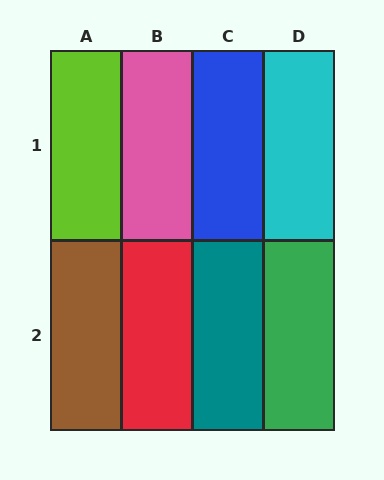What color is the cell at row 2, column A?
Brown.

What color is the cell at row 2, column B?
Red.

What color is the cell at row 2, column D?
Green.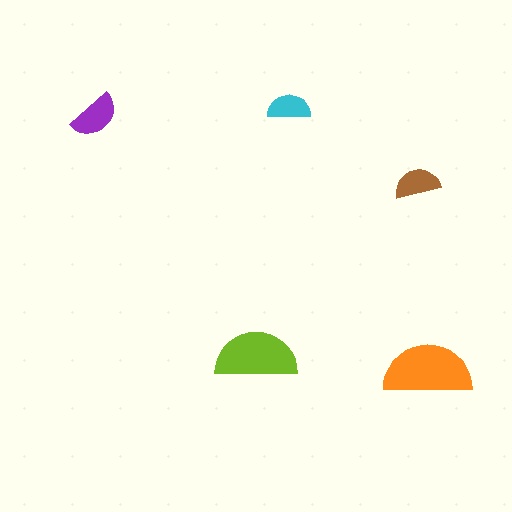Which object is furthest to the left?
The purple semicircle is leftmost.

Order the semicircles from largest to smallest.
the orange one, the lime one, the purple one, the brown one, the cyan one.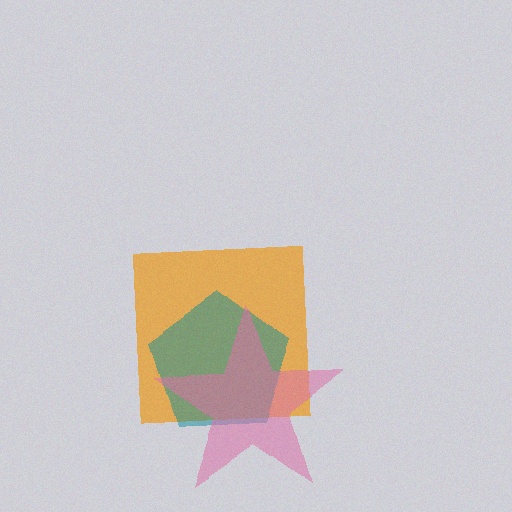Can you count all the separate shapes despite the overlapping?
Yes, there are 3 separate shapes.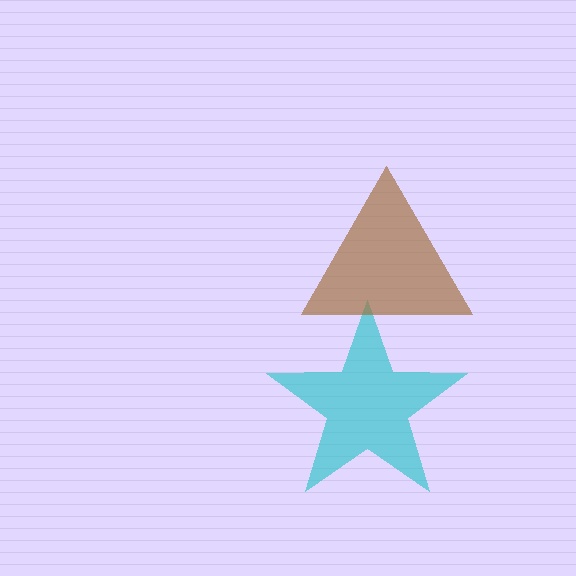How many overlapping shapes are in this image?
There are 2 overlapping shapes in the image.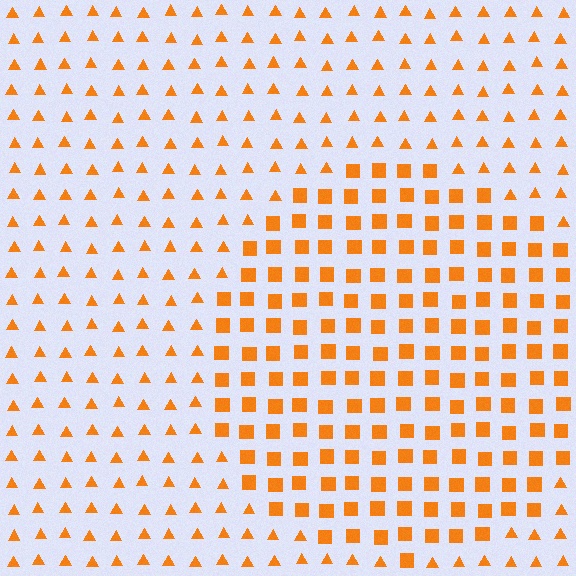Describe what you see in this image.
The image is filled with small orange elements arranged in a uniform grid. A circle-shaped region contains squares, while the surrounding area contains triangles. The boundary is defined purely by the change in element shape.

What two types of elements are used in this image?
The image uses squares inside the circle region and triangles outside it.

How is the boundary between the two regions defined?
The boundary is defined by a change in element shape: squares inside vs. triangles outside. All elements share the same color and spacing.